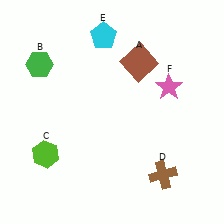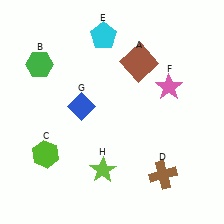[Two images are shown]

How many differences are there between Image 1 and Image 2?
There are 2 differences between the two images.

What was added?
A blue diamond (G), a lime star (H) were added in Image 2.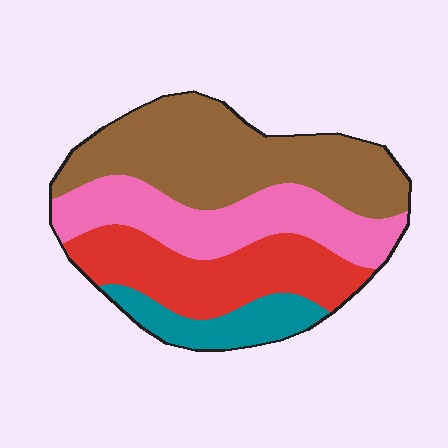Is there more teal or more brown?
Brown.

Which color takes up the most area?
Brown, at roughly 35%.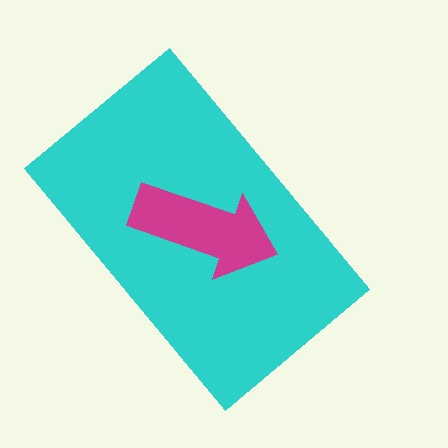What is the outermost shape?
The cyan rectangle.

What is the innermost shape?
The magenta arrow.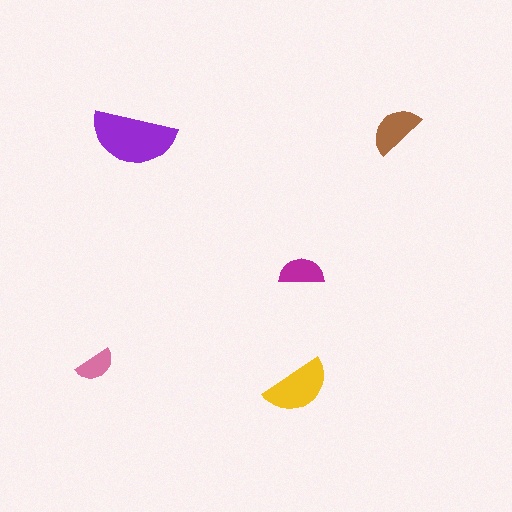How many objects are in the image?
There are 5 objects in the image.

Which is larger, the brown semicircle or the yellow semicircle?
The yellow one.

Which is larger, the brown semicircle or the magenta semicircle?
The brown one.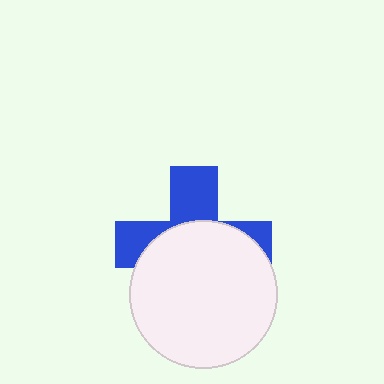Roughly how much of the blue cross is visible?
A small part of it is visible (roughly 40%).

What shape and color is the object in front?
The object in front is a white circle.